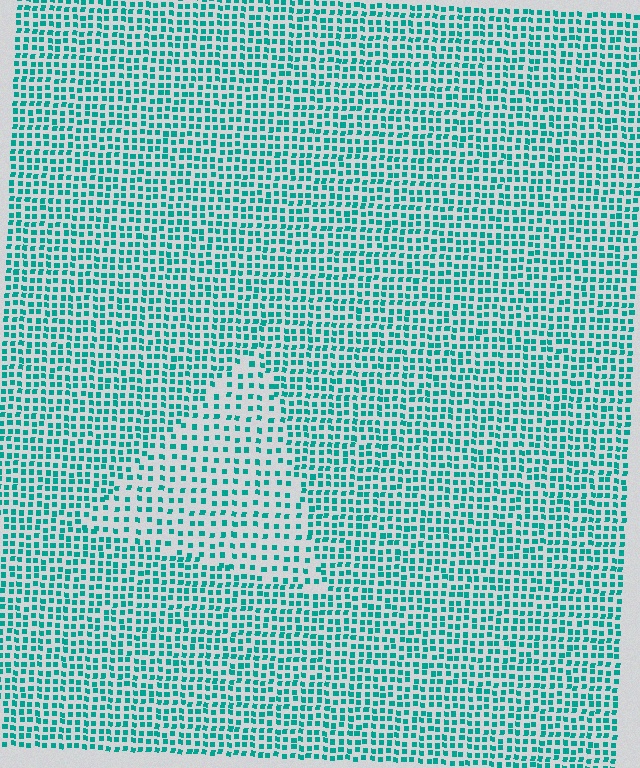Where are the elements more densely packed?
The elements are more densely packed outside the triangle boundary.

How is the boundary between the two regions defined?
The boundary is defined by a change in element density (approximately 1.8x ratio). All elements are the same color, size, and shape.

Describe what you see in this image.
The image contains small teal elements arranged at two different densities. A triangle-shaped region is visible where the elements are less densely packed than the surrounding area.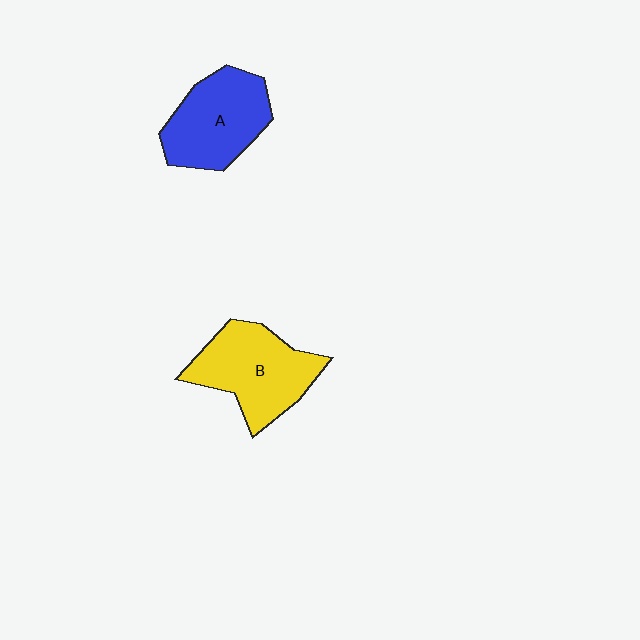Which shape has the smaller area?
Shape A (blue).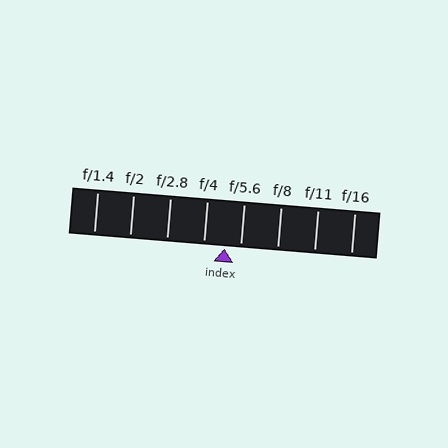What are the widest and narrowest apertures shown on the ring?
The widest aperture shown is f/1.4 and the narrowest is f/16.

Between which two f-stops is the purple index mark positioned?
The index mark is between f/4 and f/5.6.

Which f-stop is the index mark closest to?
The index mark is closest to f/5.6.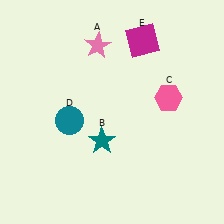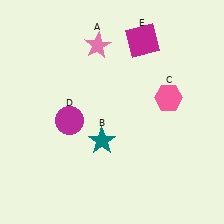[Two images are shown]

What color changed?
The circle (D) changed from teal in Image 1 to magenta in Image 2.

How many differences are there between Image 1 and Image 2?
There is 1 difference between the two images.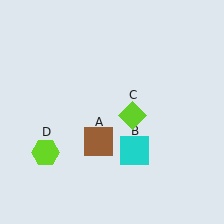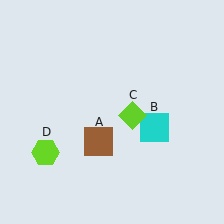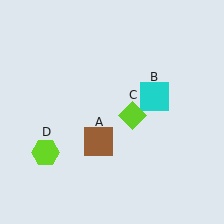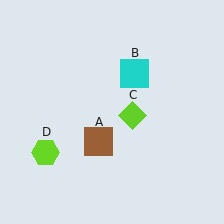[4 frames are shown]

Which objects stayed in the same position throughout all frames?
Brown square (object A) and lime diamond (object C) and lime hexagon (object D) remained stationary.